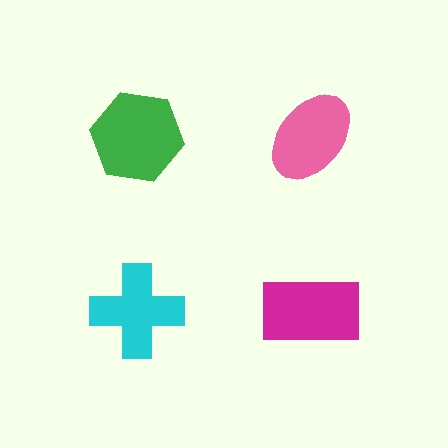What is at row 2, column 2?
A magenta rectangle.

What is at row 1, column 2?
A pink ellipse.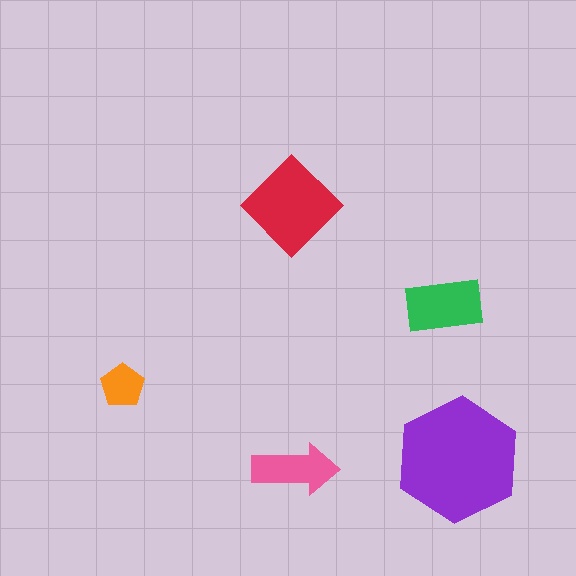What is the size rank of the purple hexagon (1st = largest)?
1st.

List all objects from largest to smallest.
The purple hexagon, the red diamond, the green rectangle, the pink arrow, the orange pentagon.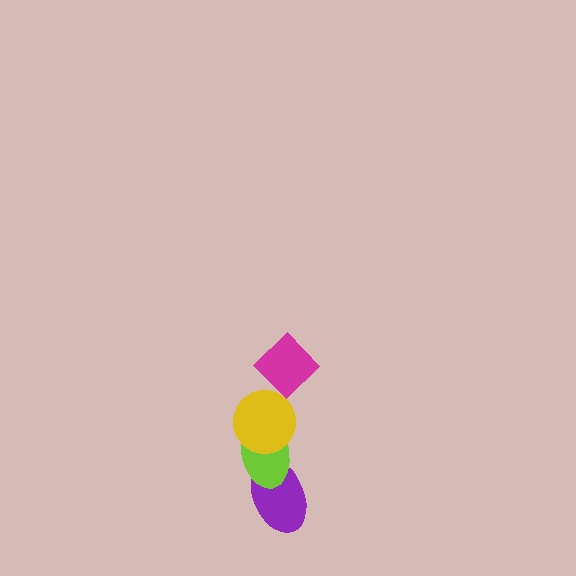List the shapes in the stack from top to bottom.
From top to bottom: the magenta diamond, the yellow circle, the lime ellipse, the purple ellipse.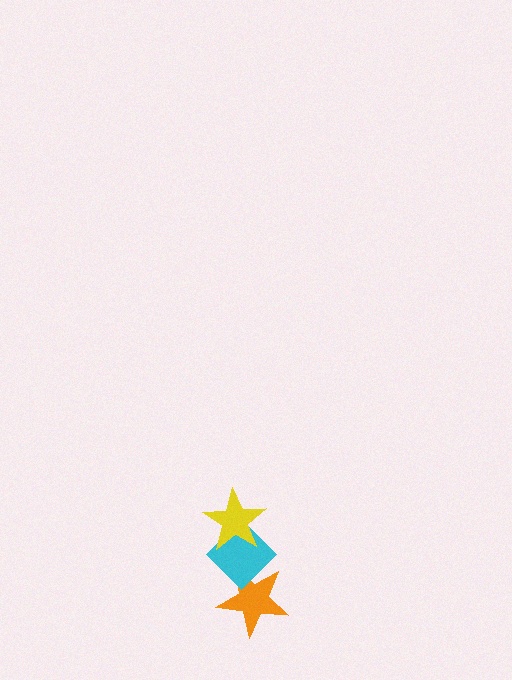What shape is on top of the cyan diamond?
The yellow star is on top of the cyan diamond.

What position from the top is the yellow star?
The yellow star is 1st from the top.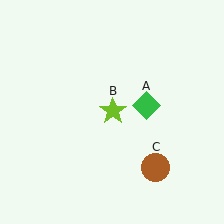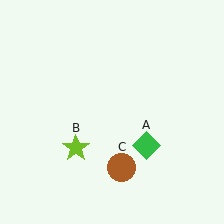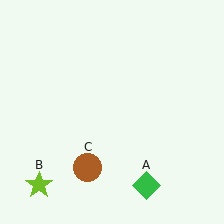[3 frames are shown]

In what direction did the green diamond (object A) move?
The green diamond (object A) moved down.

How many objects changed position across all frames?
3 objects changed position: green diamond (object A), lime star (object B), brown circle (object C).